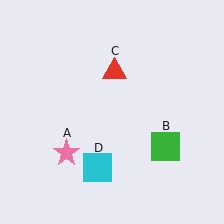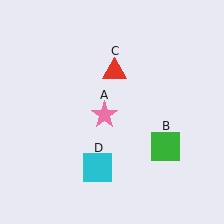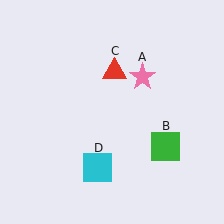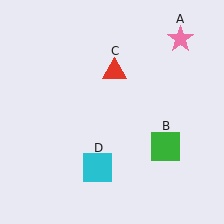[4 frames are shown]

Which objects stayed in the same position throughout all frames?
Green square (object B) and red triangle (object C) and cyan square (object D) remained stationary.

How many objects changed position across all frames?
1 object changed position: pink star (object A).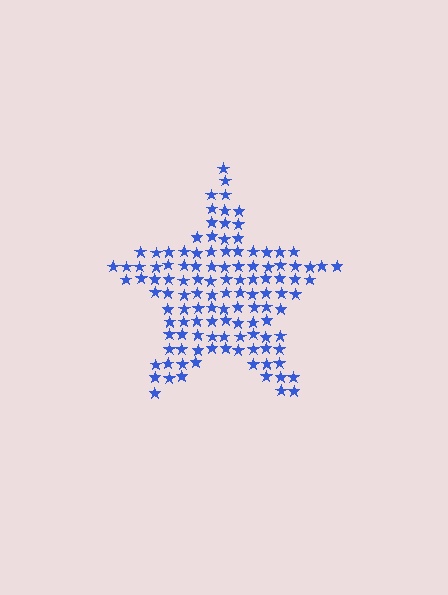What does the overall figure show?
The overall figure shows a star.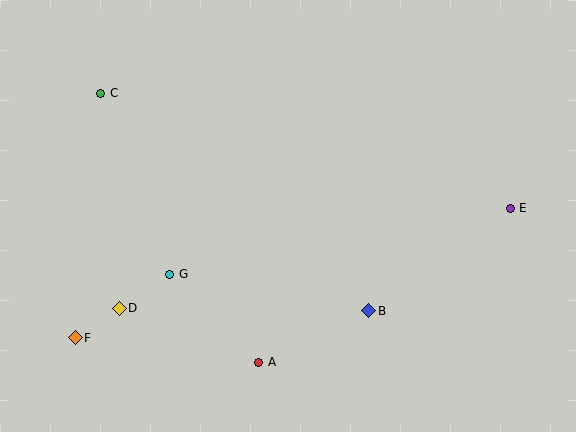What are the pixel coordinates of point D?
Point D is at (119, 308).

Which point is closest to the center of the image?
Point B at (369, 311) is closest to the center.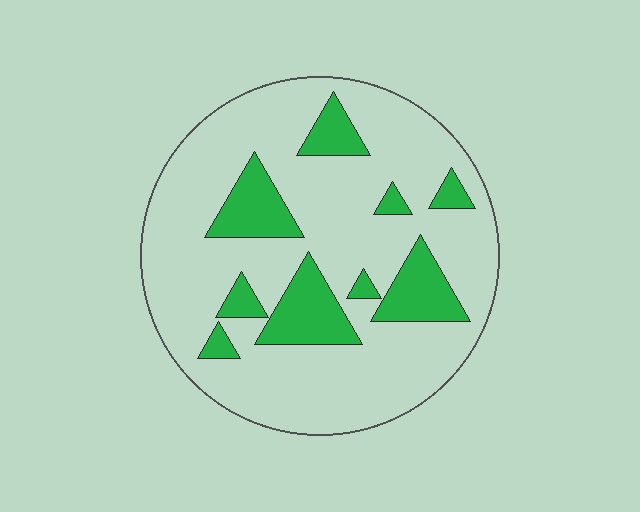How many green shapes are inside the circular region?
9.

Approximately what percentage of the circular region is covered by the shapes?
Approximately 20%.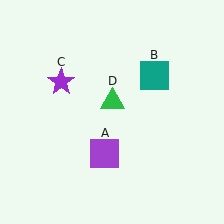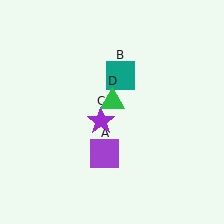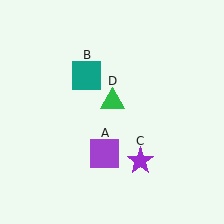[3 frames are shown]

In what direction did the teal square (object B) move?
The teal square (object B) moved left.